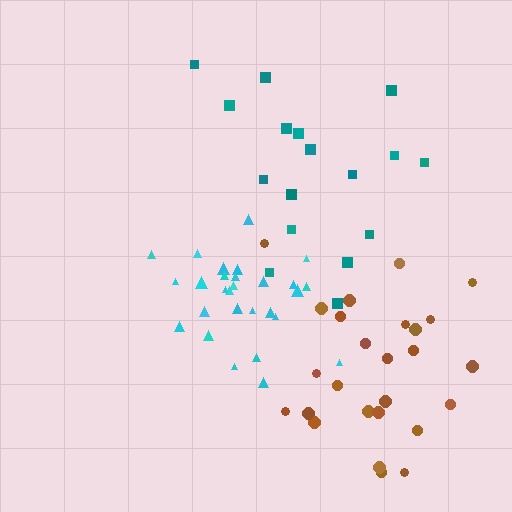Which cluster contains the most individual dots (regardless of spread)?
Cyan (29).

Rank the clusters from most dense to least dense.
cyan, brown, teal.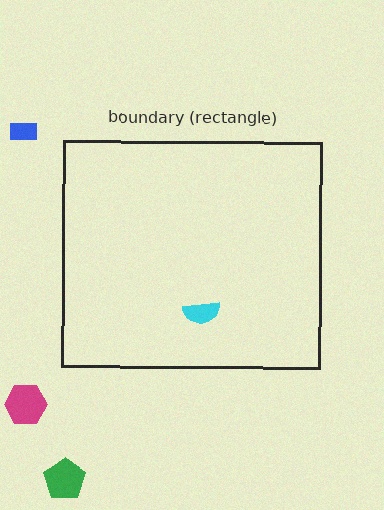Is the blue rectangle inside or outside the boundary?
Outside.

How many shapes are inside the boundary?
1 inside, 3 outside.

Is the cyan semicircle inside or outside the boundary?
Inside.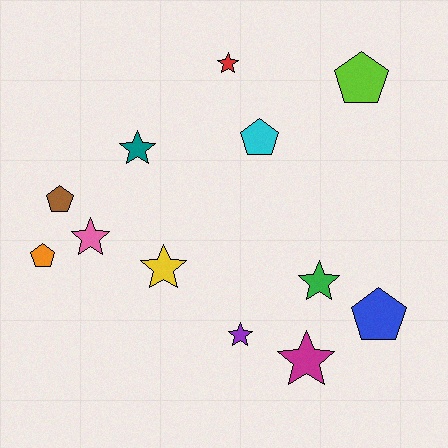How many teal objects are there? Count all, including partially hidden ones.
There is 1 teal object.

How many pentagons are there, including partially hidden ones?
There are 5 pentagons.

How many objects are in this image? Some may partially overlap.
There are 12 objects.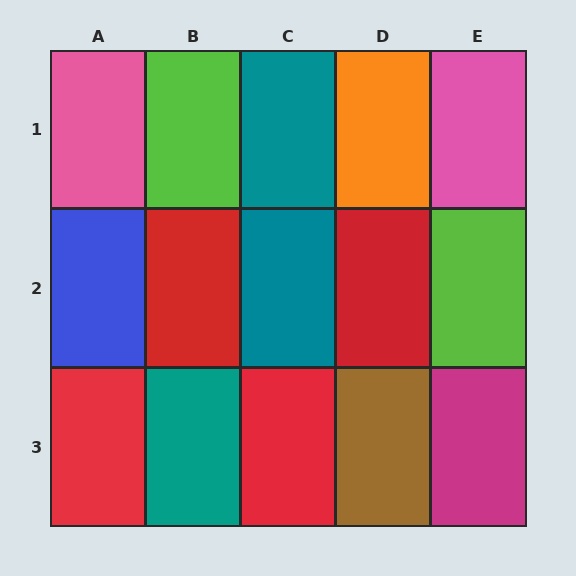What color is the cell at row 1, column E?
Pink.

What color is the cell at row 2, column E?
Lime.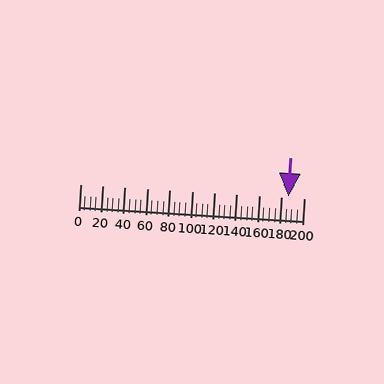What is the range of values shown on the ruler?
The ruler shows values from 0 to 200.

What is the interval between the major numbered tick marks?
The major tick marks are spaced 20 units apart.